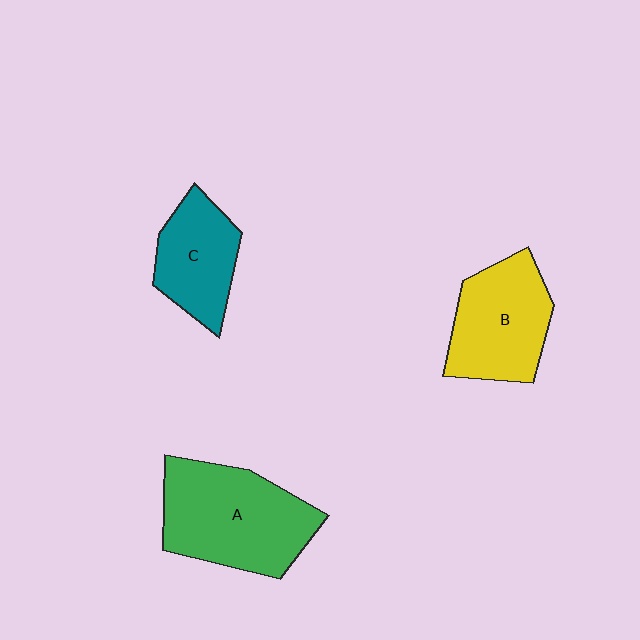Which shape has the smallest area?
Shape C (teal).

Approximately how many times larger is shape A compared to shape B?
Approximately 1.3 times.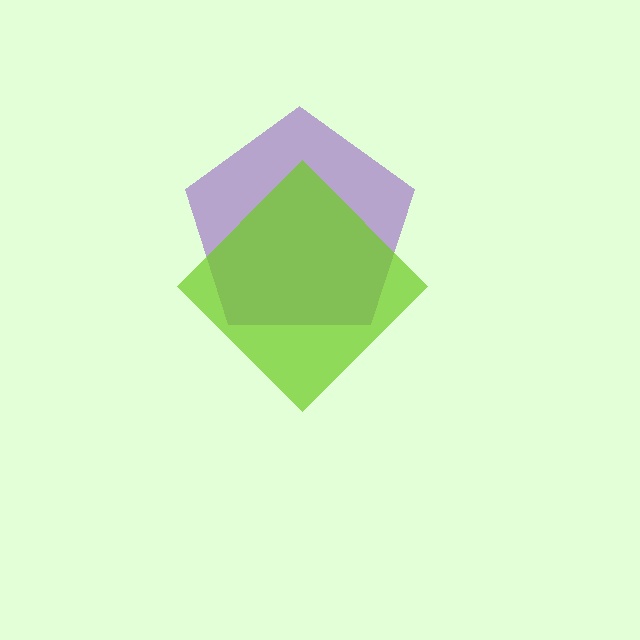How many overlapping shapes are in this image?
There are 2 overlapping shapes in the image.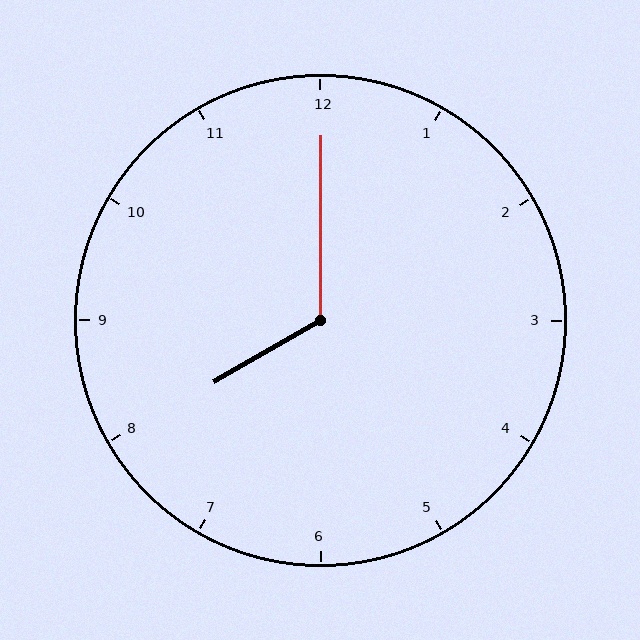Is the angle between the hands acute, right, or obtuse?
It is obtuse.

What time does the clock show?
8:00.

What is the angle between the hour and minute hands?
Approximately 120 degrees.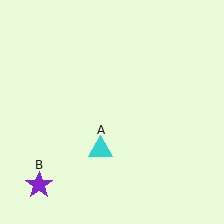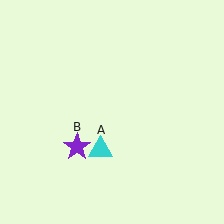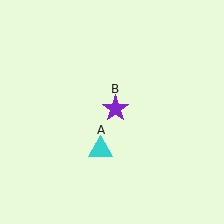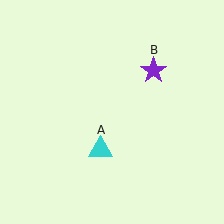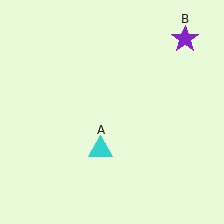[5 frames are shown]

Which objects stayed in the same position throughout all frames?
Cyan triangle (object A) remained stationary.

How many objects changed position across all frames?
1 object changed position: purple star (object B).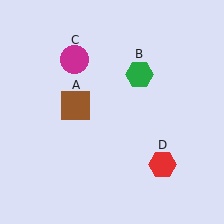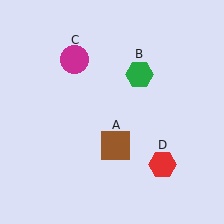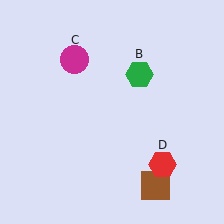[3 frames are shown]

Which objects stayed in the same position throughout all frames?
Green hexagon (object B) and magenta circle (object C) and red hexagon (object D) remained stationary.